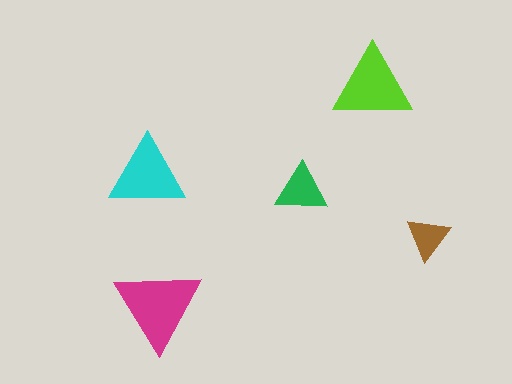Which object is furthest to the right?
The brown triangle is rightmost.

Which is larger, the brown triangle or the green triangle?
The green one.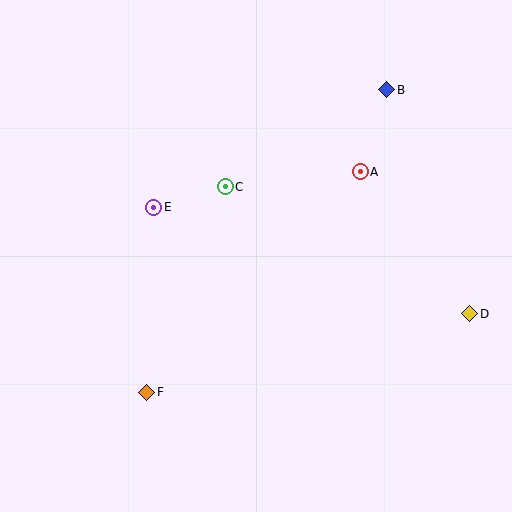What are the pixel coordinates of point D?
Point D is at (470, 314).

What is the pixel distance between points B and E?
The distance between B and E is 261 pixels.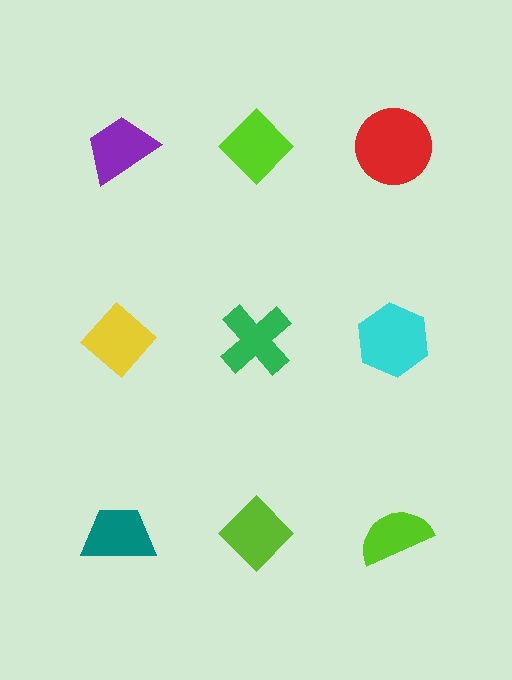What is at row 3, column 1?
A teal trapezoid.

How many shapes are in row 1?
3 shapes.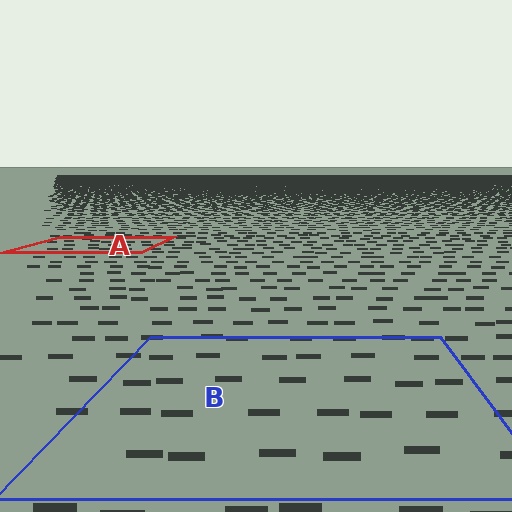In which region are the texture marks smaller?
The texture marks are smaller in region A, because it is farther away.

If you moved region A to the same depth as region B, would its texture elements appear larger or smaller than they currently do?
They would appear larger. At a closer depth, the same texture elements are projected at a bigger on-screen size.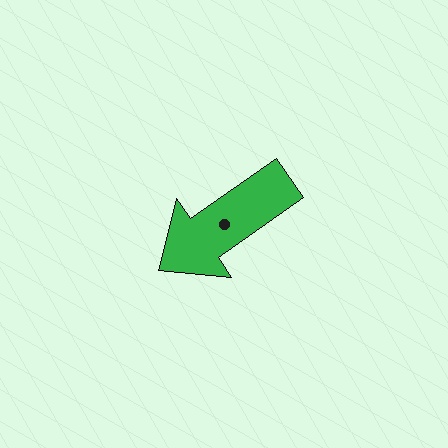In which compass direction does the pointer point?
Southwest.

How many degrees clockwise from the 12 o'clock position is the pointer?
Approximately 235 degrees.